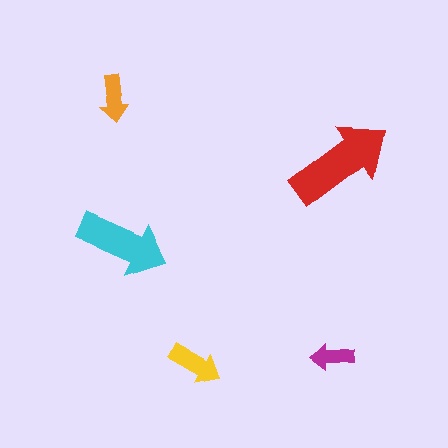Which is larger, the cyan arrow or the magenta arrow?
The cyan one.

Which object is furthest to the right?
The red arrow is rightmost.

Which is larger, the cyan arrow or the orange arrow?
The cyan one.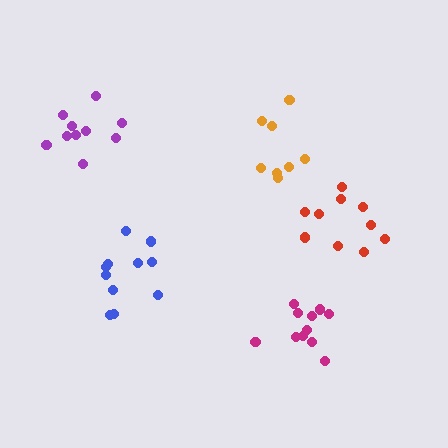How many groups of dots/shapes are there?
There are 5 groups.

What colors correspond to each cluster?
The clusters are colored: magenta, orange, purple, red, blue.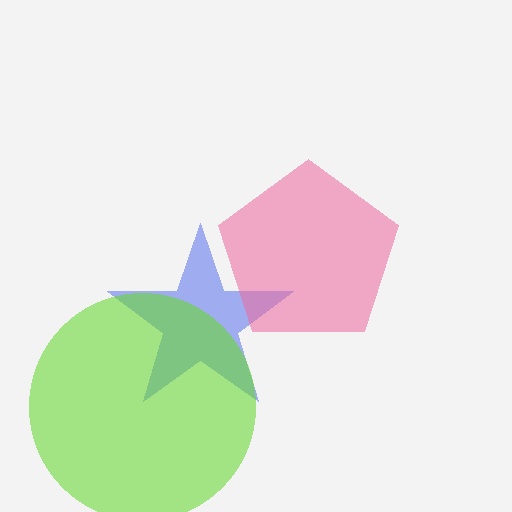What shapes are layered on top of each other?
The layered shapes are: a blue star, a lime circle, a pink pentagon.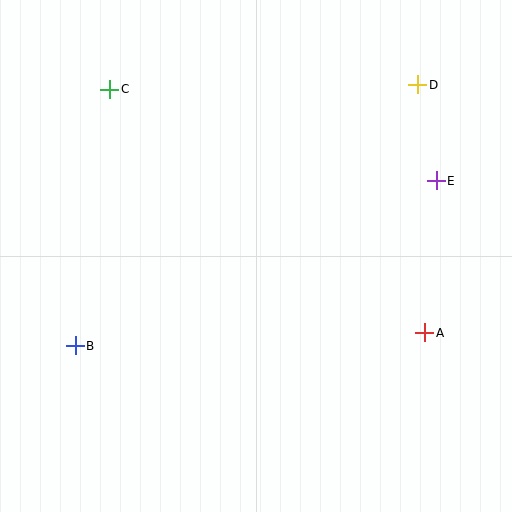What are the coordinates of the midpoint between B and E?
The midpoint between B and E is at (256, 263).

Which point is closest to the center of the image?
Point A at (425, 333) is closest to the center.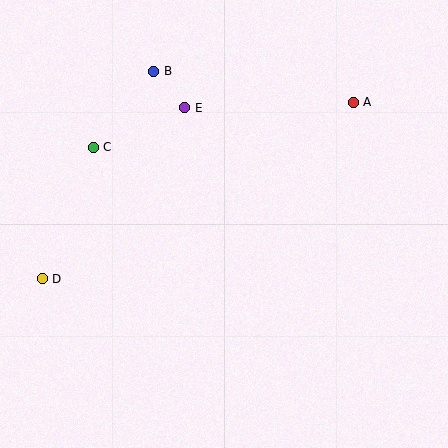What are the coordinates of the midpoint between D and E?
The midpoint between D and E is at (113, 193).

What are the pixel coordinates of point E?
Point E is at (185, 108).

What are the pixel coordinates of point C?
Point C is at (93, 147).